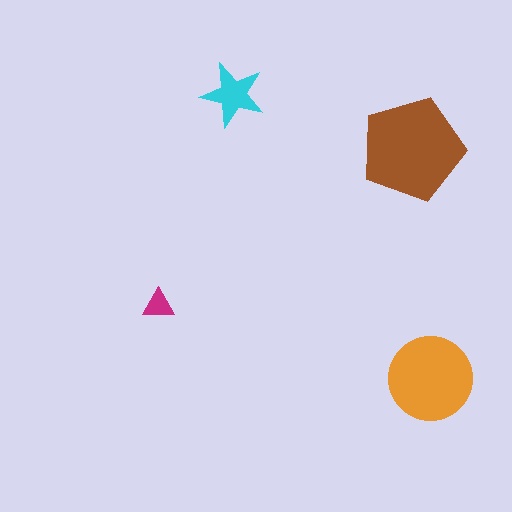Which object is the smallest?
The magenta triangle.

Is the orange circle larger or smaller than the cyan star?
Larger.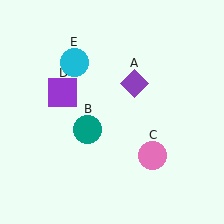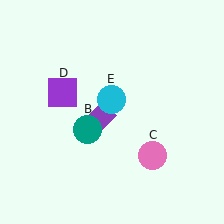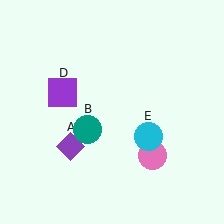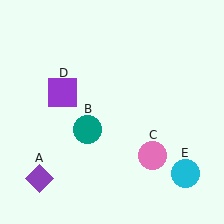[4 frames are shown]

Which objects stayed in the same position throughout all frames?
Teal circle (object B) and pink circle (object C) and purple square (object D) remained stationary.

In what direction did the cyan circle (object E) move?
The cyan circle (object E) moved down and to the right.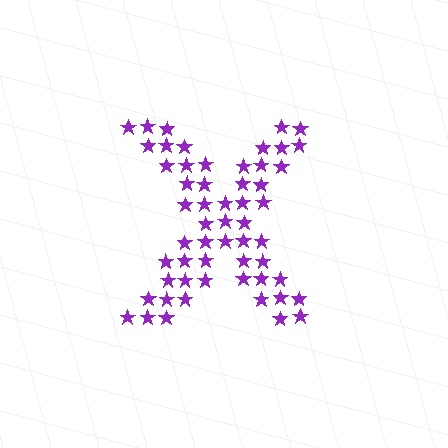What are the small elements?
The small elements are stars.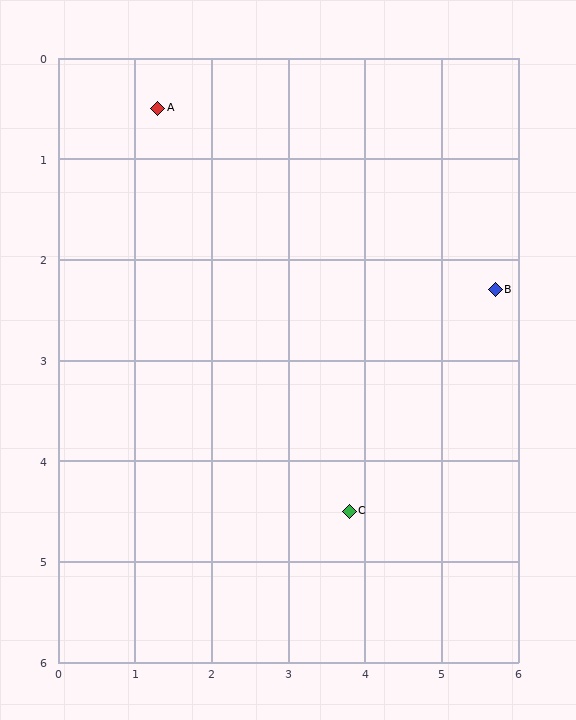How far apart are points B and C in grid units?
Points B and C are about 2.9 grid units apart.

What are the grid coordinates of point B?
Point B is at approximately (5.7, 2.3).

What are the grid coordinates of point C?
Point C is at approximately (3.8, 4.5).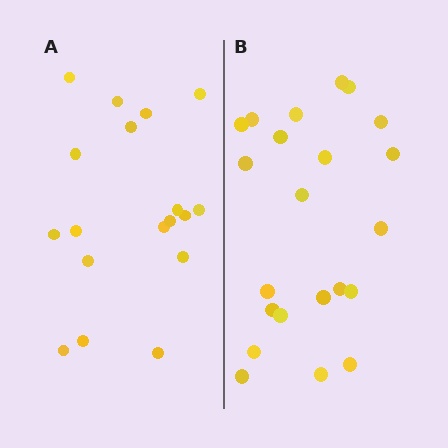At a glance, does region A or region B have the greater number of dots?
Region B (the right region) has more dots.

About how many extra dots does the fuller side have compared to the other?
Region B has about 4 more dots than region A.